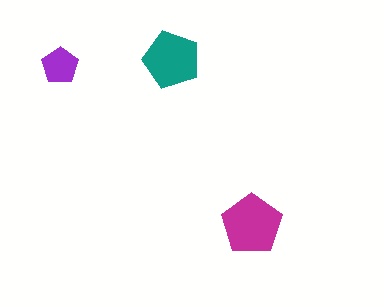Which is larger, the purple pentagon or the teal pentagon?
The teal one.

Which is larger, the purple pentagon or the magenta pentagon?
The magenta one.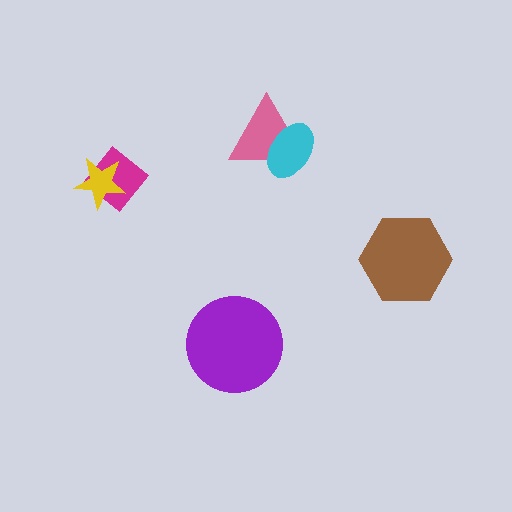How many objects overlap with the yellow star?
1 object overlaps with the yellow star.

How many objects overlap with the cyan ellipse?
1 object overlaps with the cyan ellipse.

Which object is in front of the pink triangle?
The cyan ellipse is in front of the pink triangle.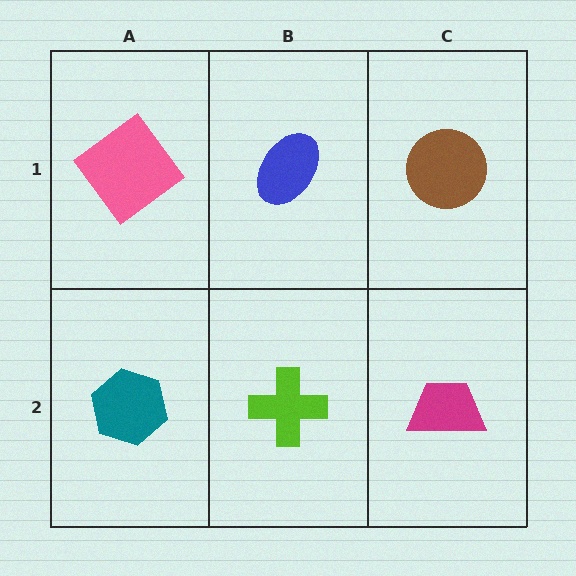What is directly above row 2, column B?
A blue ellipse.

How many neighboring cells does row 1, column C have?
2.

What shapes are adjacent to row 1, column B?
A lime cross (row 2, column B), a pink diamond (row 1, column A), a brown circle (row 1, column C).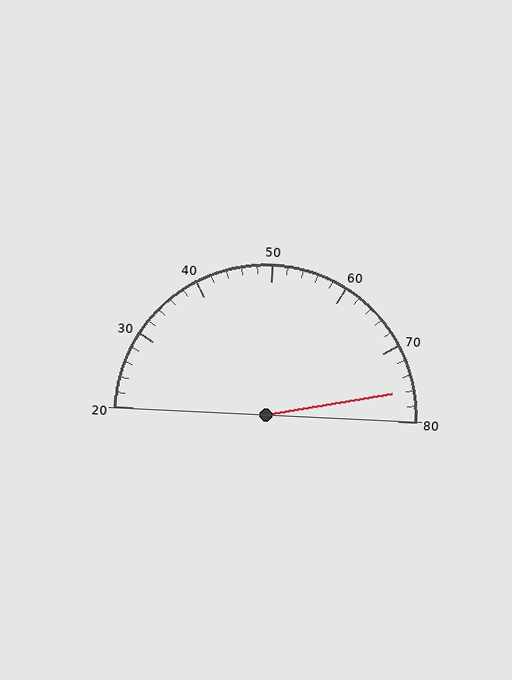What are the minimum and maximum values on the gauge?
The gauge ranges from 20 to 80.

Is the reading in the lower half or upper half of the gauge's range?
The reading is in the upper half of the range (20 to 80).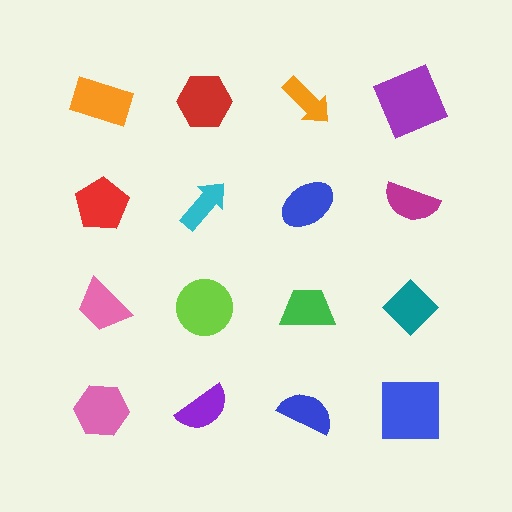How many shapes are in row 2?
4 shapes.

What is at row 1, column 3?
An orange arrow.